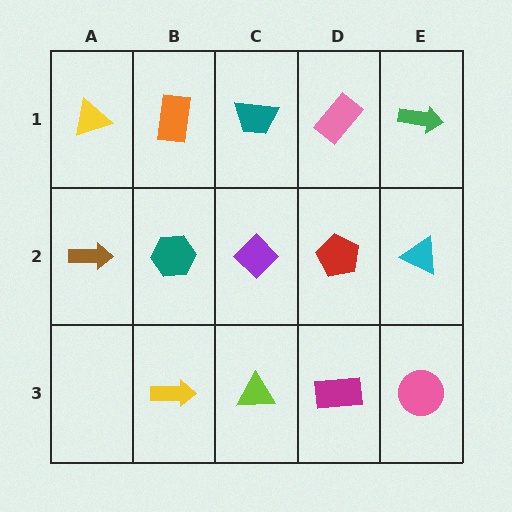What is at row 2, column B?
A teal hexagon.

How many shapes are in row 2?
5 shapes.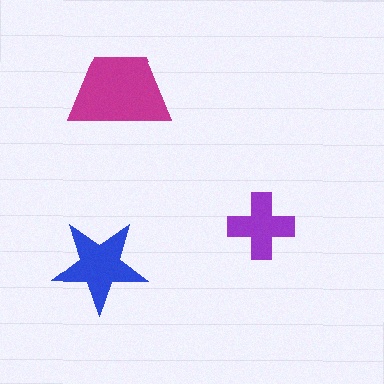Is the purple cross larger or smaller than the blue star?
Smaller.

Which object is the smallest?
The purple cross.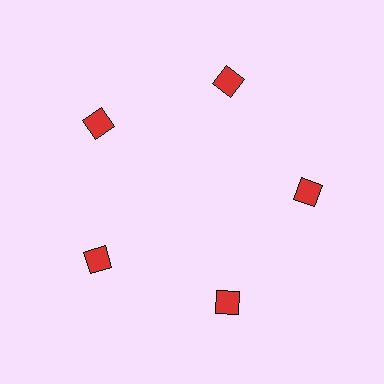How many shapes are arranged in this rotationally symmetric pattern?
There are 5 shapes, arranged in 5 groups of 1.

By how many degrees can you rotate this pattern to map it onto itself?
The pattern maps onto itself every 72 degrees of rotation.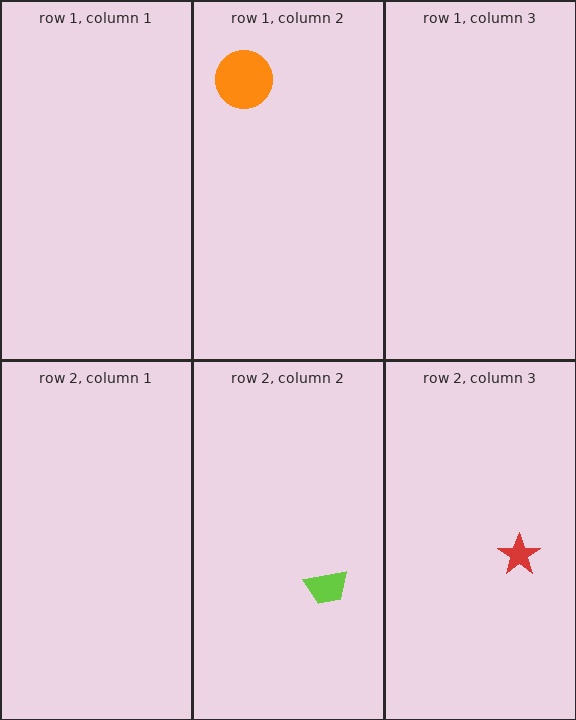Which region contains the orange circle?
The row 1, column 2 region.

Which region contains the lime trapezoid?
The row 2, column 2 region.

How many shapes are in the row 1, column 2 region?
1.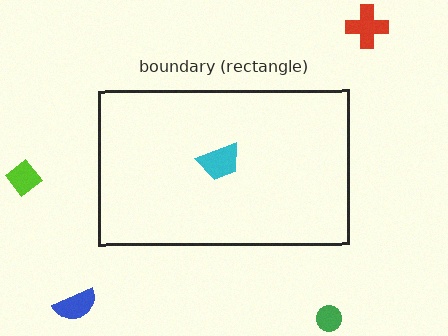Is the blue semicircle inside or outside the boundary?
Outside.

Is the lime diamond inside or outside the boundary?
Outside.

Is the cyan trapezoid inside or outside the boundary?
Inside.